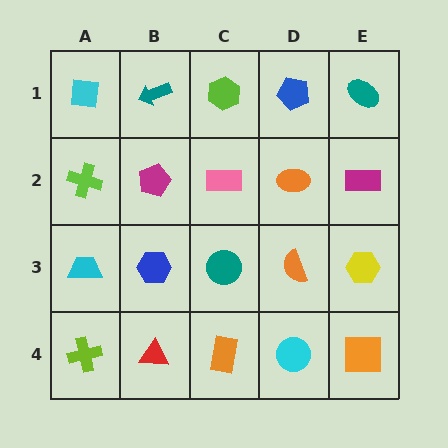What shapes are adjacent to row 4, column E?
A yellow hexagon (row 3, column E), a cyan circle (row 4, column D).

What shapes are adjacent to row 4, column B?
A blue hexagon (row 3, column B), a lime cross (row 4, column A), an orange rectangle (row 4, column C).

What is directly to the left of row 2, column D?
A pink rectangle.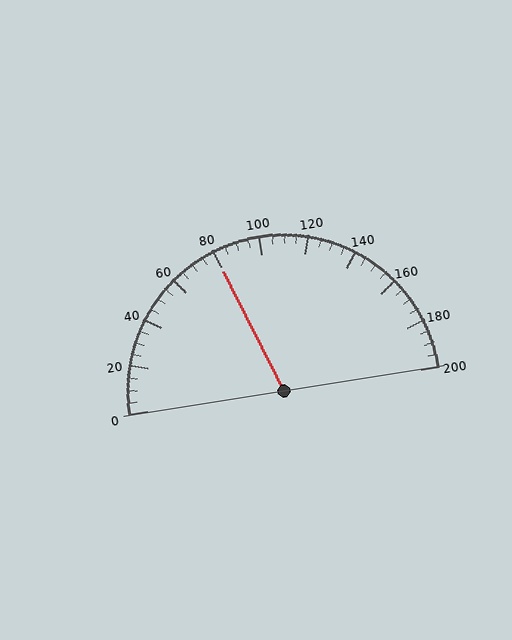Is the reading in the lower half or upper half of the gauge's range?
The reading is in the lower half of the range (0 to 200).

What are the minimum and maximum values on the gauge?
The gauge ranges from 0 to 200.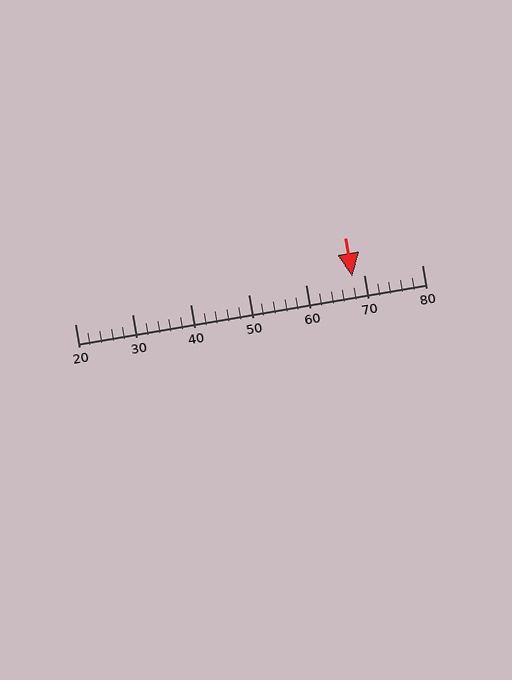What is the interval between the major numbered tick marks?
The major tick marks are spaced 10 units apart.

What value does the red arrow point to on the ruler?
The red arrow points to approximately 68.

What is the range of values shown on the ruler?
The ruler shows values from 20 to 80.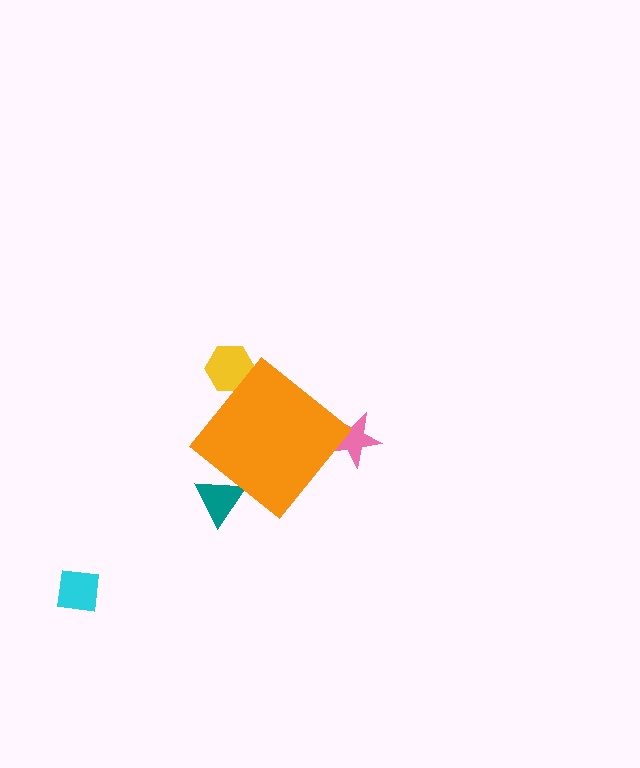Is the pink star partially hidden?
Yes, the pink star is partially hidden behind the orange diamond.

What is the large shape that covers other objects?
An orange diamond.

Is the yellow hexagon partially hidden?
Yes, the yellow hexagon is partially hidden behind the orange diamond.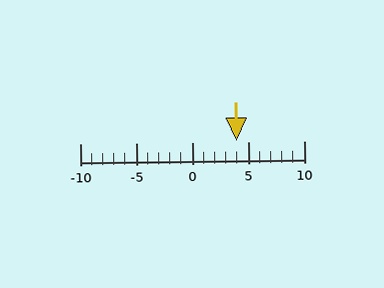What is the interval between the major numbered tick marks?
The major tick marks are spaced 5 units apart.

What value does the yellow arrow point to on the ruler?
The yellow arrow points to approximately 4.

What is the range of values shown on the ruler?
The ruler shows values from -10 to 10.